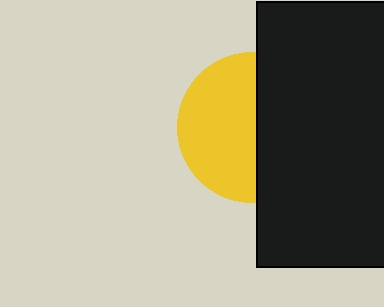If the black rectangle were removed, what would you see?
You would see the complete yellow circle.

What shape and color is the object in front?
The object in front is a black rectangle.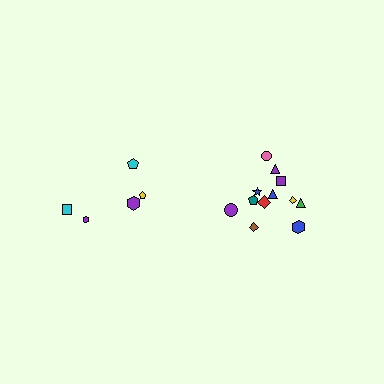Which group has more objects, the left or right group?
The right group.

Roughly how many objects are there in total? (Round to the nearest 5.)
Roughly 15 objects in total.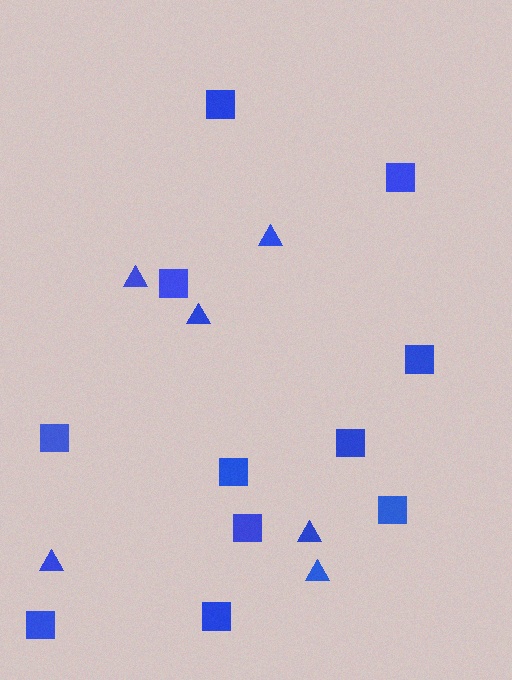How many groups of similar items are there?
There are 2 groups: one group of squares (11) and one group of triangles (6).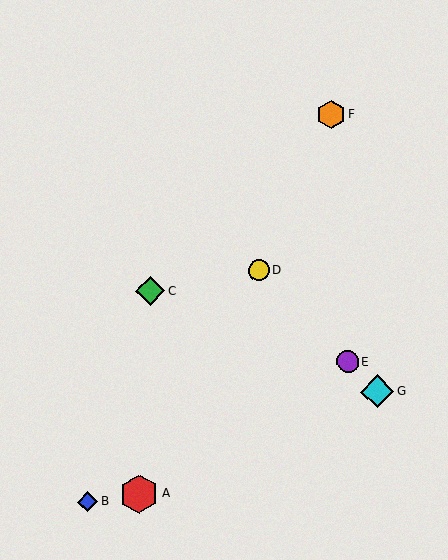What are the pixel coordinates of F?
Object F is at (331, 114).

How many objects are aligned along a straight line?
3 objects (D, E, G) are aligned along a straight line.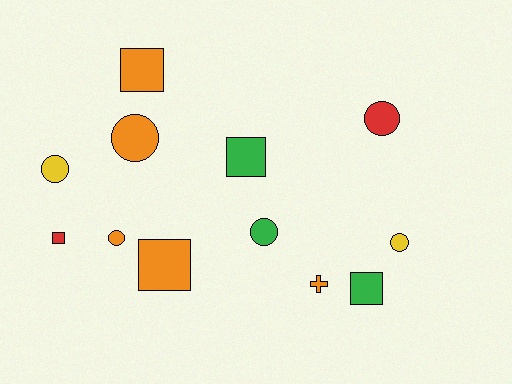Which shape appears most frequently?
Circle, with 6 objects.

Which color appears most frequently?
Orange, with 5 objects.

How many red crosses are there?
There are no red crosses.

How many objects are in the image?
There are 12 objects.